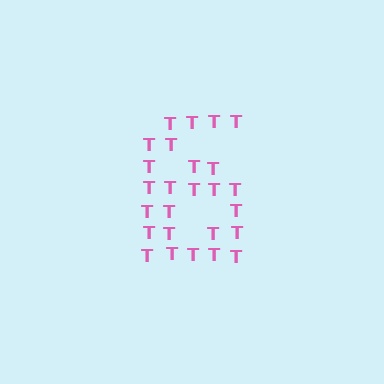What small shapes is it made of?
It is made of small letter T's.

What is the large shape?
The large shape is the digit 6.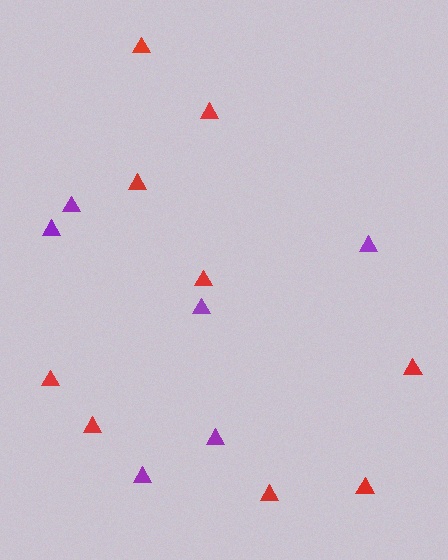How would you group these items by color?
There are 2 groups: one group of red triangles (9) and one group of purple triangles (6).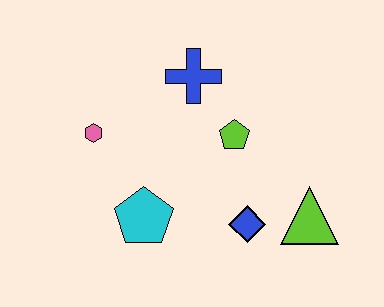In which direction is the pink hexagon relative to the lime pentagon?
The pink hexagon is to the left of the lime pentagon.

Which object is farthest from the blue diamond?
The pink hexagon is farthest from the blue diamond.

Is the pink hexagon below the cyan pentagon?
No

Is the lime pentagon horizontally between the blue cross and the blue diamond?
Yes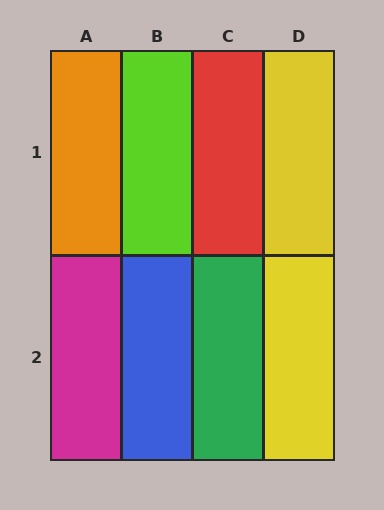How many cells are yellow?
2 cells are yellow.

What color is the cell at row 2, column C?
Green.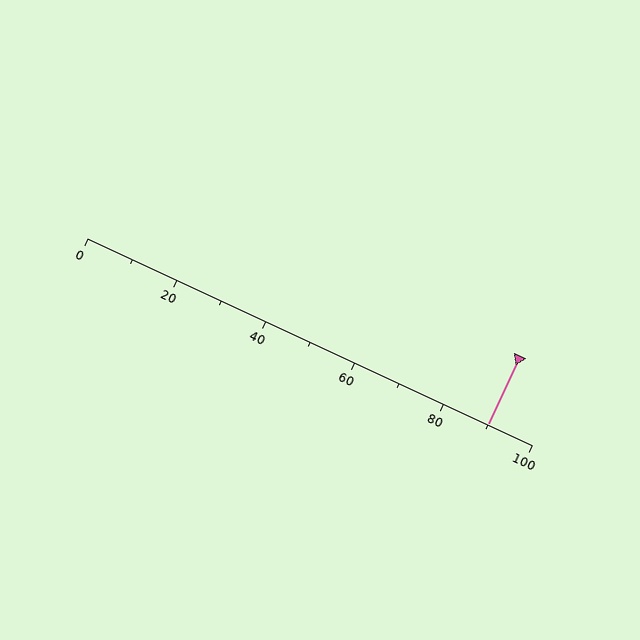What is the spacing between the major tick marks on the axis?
The major ticks are spaced 20 apart.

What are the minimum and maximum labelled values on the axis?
The axis runs from 0 to 100.